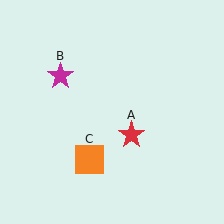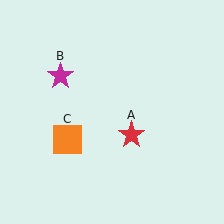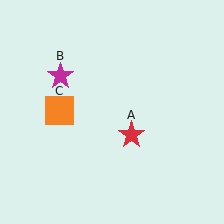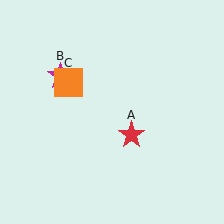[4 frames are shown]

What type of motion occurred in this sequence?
The orange square (object C) rotated clockwise around the center of the scene.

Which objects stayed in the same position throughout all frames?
Red star (object A) and magenta star (object B) remained stationary.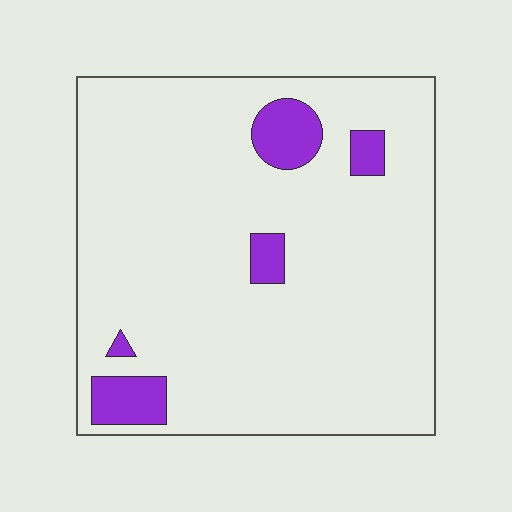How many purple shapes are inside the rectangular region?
5.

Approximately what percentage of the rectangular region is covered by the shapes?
Approximately 10%.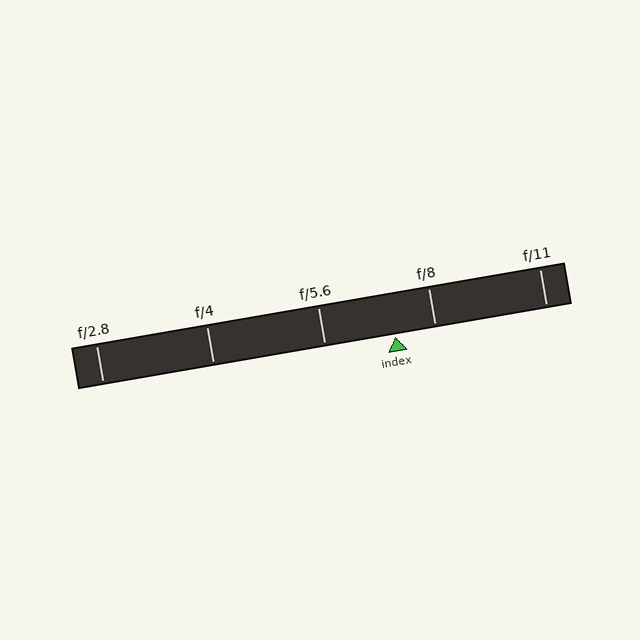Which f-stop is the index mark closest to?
The index mark is closest to f/8.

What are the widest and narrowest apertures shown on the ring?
The widest aperture shown is f/2.8 and the narrowest is f/11.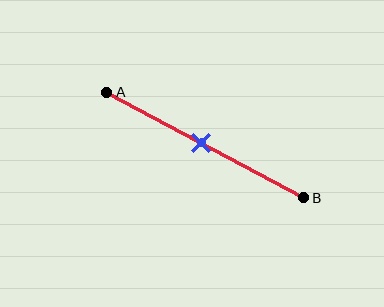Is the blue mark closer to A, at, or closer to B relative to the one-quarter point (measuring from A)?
The blue mark is closer to point B than the one-quarter point of segment AB.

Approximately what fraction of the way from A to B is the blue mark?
The blue mark is approximately 50% of the way from A to B.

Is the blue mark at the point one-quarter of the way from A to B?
No, the mark is at about 50% from A, not at the 25% one-quarter point.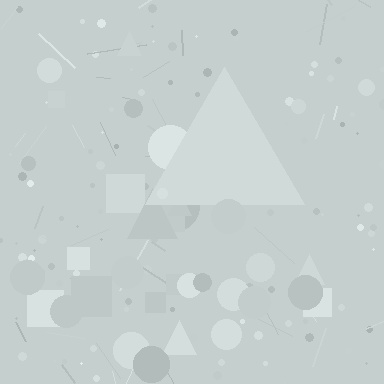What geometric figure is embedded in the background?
A triangle is embedded in the background.